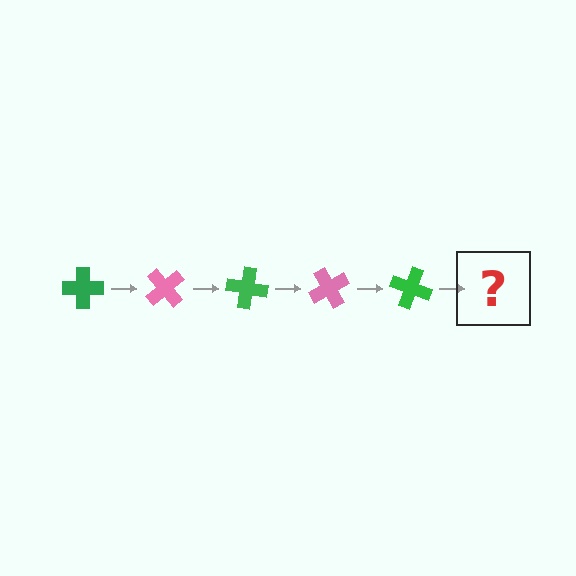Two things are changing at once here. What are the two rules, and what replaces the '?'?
The two rules are that it rotates 50 degrees each step and the color cycles through green and pink. The '?' should be a pink cross, rotated 250 degrees from the start.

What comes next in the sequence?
The next element should be a pink cross, rotated 250 degrees from the start.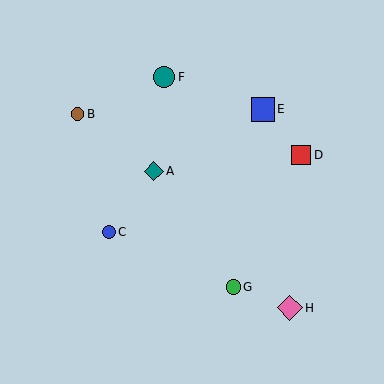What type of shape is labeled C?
Shape C is a blue circle.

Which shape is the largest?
The pink diamond (labeled H) is the largest.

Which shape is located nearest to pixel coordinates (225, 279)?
The green circle (labeled G) at (233, 287) is nearest to that location.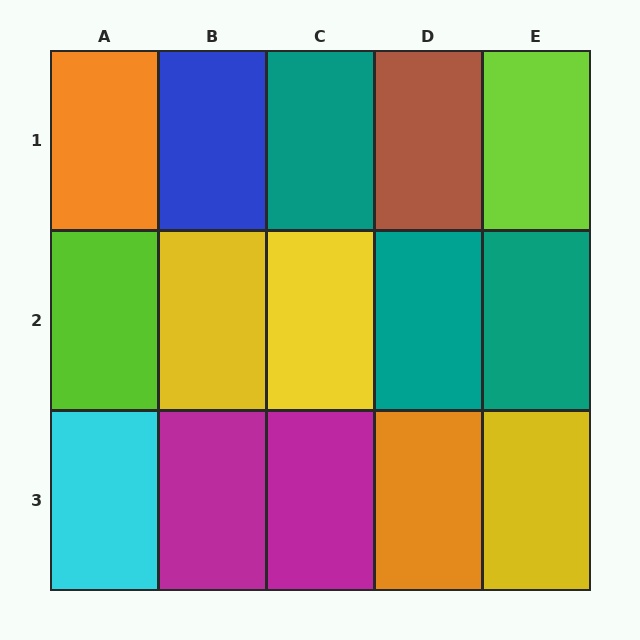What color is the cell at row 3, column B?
Magenta.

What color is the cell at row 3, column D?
Orange.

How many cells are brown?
1 cell is brown.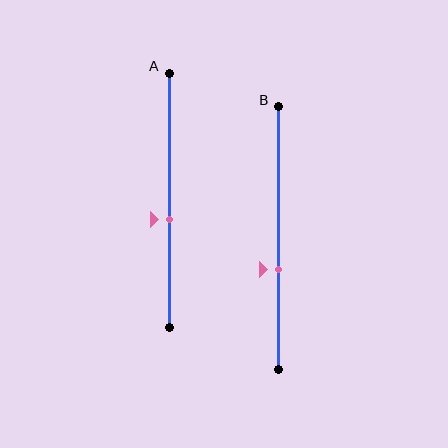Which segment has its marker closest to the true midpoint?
Segment A has its marker closest to the true midpoint.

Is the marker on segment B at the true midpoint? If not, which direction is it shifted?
No, the marker on segment B is shifted downward by about 12% of the segment length.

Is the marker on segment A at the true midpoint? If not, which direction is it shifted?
No, the marker on segment A is shifted downward by about 8% of the segment length.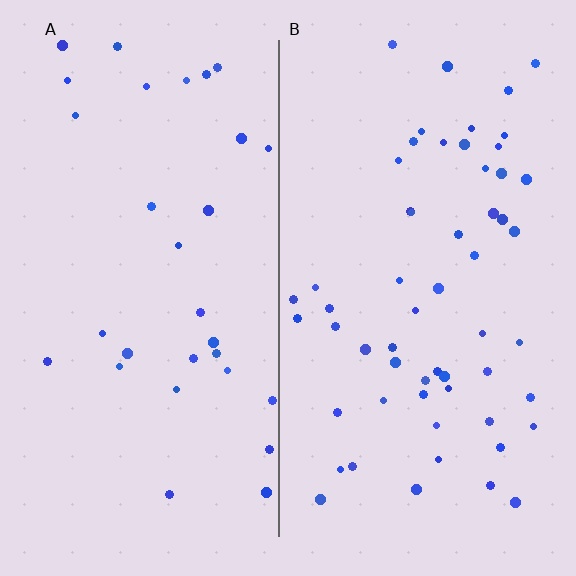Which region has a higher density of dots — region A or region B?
B (the right).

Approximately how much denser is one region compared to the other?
Approximately 1.9× — region B over region A.